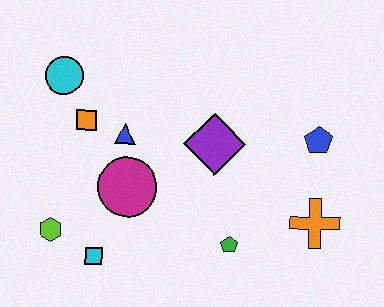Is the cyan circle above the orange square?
Yes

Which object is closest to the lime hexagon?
The cyan square is closest to the lime hexagon.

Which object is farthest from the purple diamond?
The lime hexagon is farthest from the purple diamond.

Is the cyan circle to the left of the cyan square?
Yes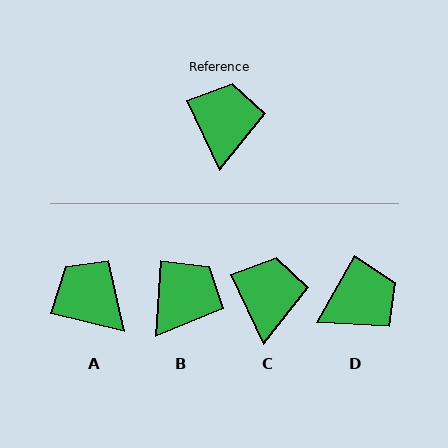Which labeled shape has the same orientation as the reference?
C.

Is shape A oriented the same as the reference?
No, it is off by about 51 degrees.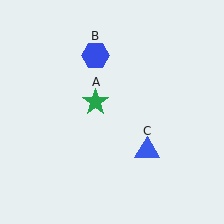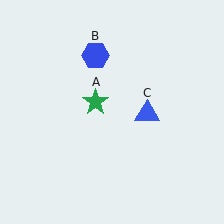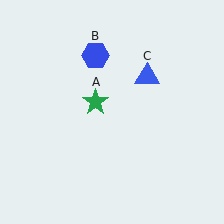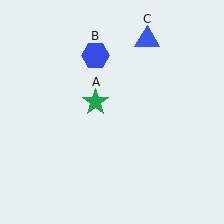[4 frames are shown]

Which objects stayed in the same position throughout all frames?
Green star (object A) and blue hexagon (object B) remained stationary.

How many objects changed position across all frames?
1 object changed position: blue triangle (object C).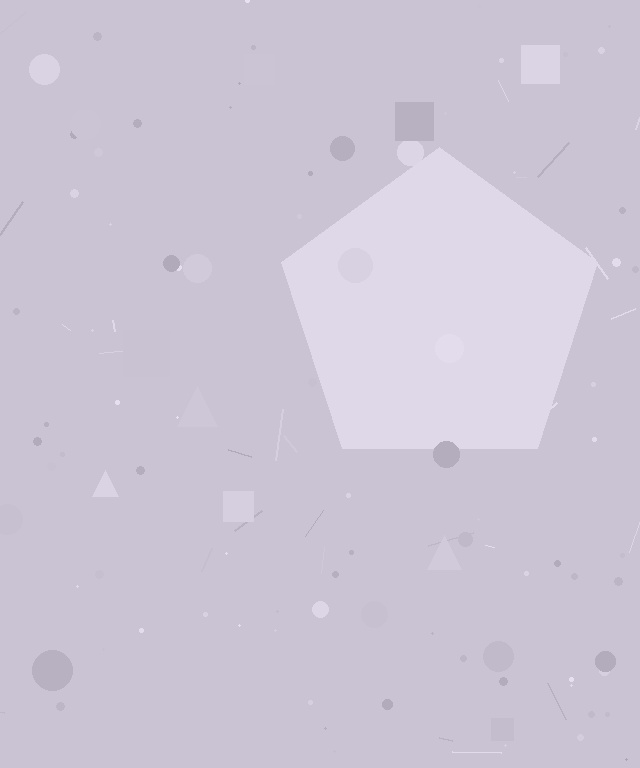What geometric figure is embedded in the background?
A pentagon is embedded in the background.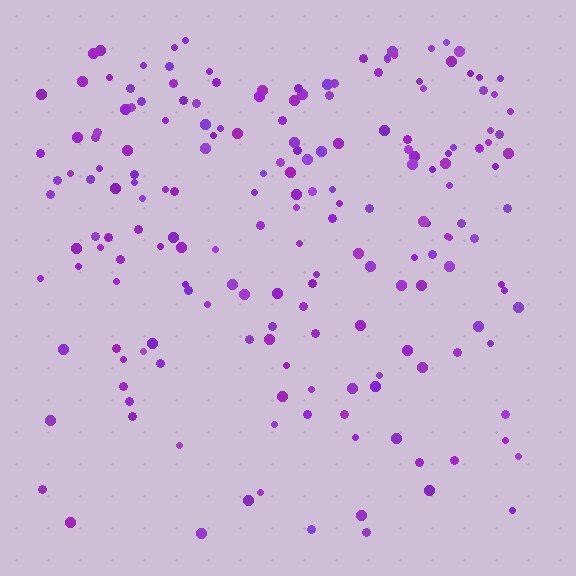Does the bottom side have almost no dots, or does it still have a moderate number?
Still a moderate number, just noticeably fewer than the top.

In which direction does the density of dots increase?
From bottom to top, with the top side densest.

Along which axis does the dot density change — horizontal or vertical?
Vertical.